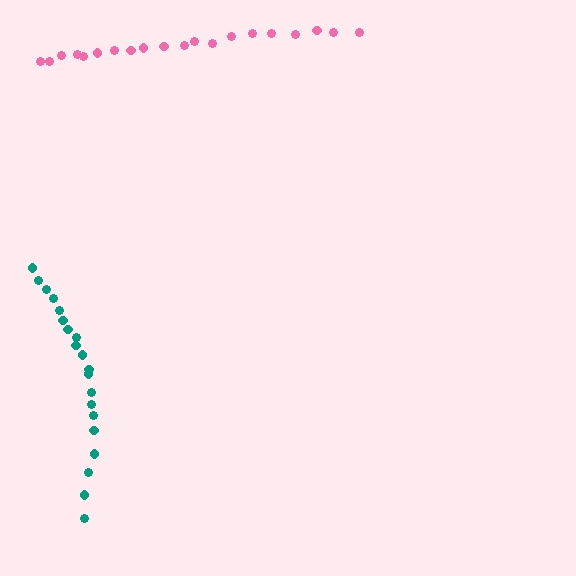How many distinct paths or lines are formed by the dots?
There are 2 distinct paths.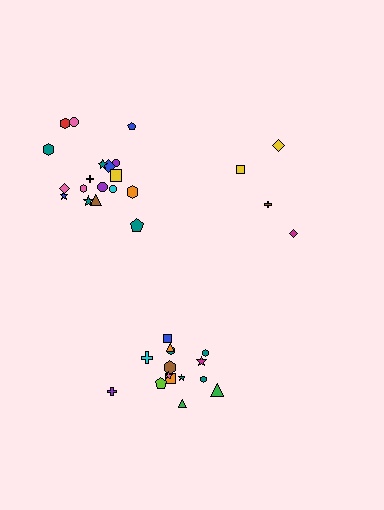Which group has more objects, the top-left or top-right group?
The top-left group.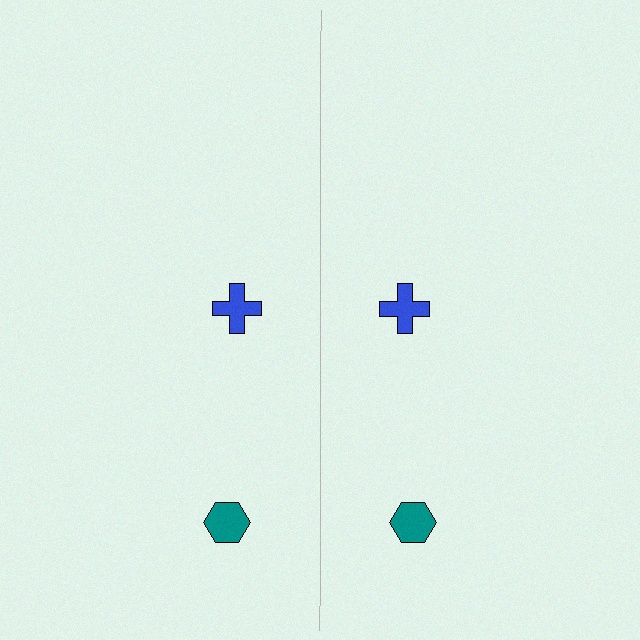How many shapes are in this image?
There are 4 shapes in this image.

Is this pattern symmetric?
Yes, this pattern has bilateral (reflection) symmetry.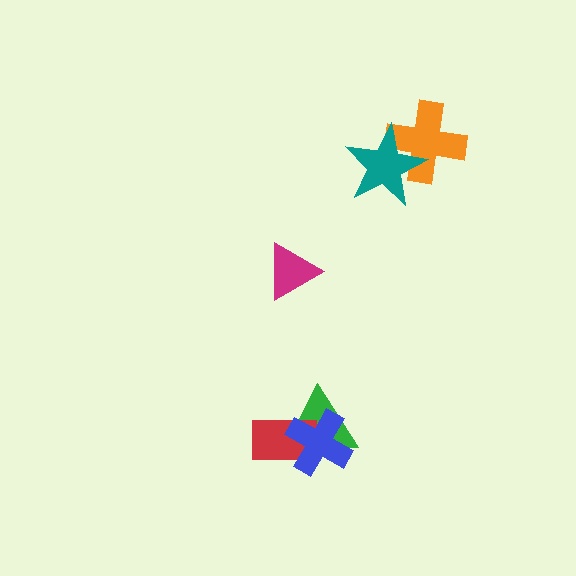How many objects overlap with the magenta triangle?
0 objects overlap with the magenta triangle.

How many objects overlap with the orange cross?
1 object overlaps with the orange cross.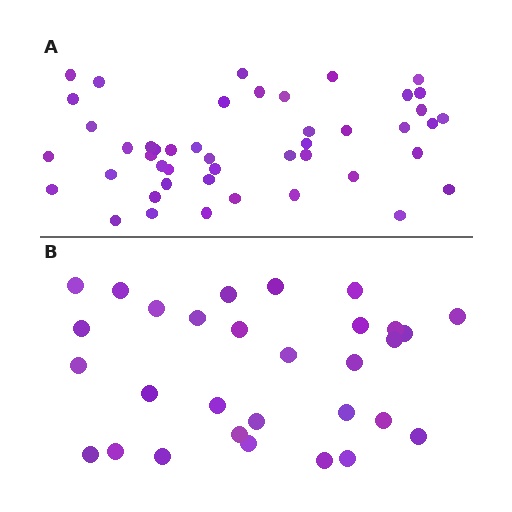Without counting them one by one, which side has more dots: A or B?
Region A (the top region) has more dots.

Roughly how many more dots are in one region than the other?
Region A has approximately 15 more dots than region B.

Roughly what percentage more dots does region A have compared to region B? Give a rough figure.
About 55% more.